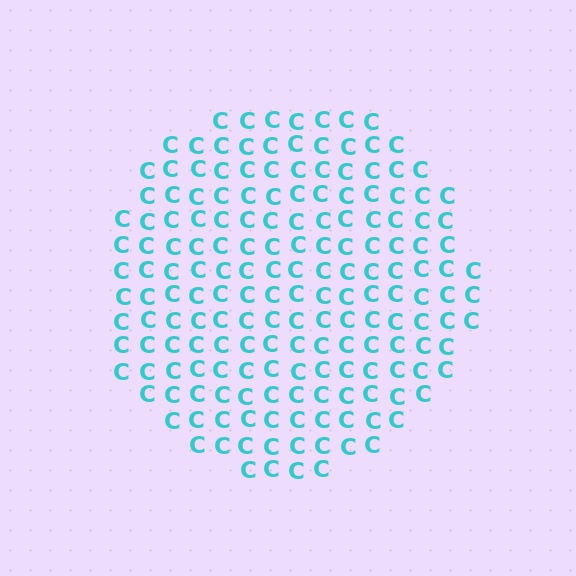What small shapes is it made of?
It is made of small letter C's.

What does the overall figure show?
The overall figure shows a circle.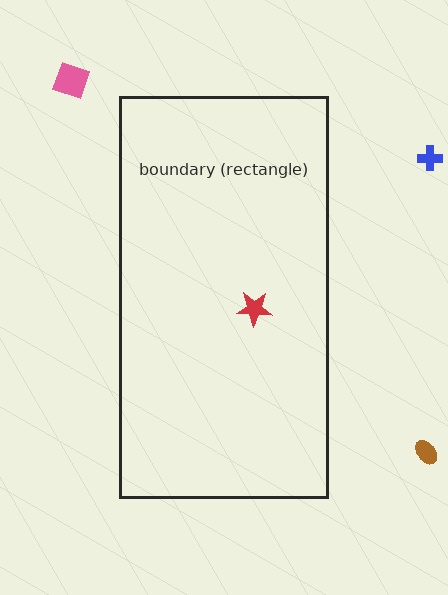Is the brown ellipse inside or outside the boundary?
Outside.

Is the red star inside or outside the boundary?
Inside.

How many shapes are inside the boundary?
1 inside, 3 outside.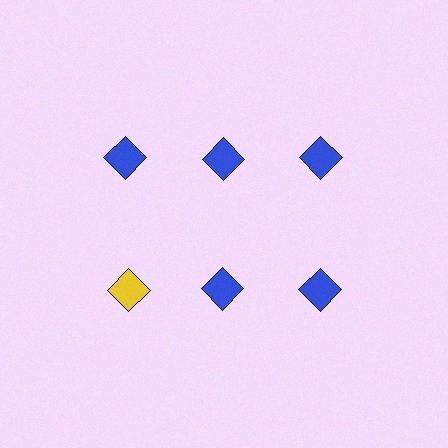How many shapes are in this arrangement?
There are 6 shapes arranged in a grid pattern.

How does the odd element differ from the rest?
It has a different color: yellow instead of blue.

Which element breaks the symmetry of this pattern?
The yellow diamond in the second row, leftmost column breaks the symmetry. All other shapes are blue diamonds.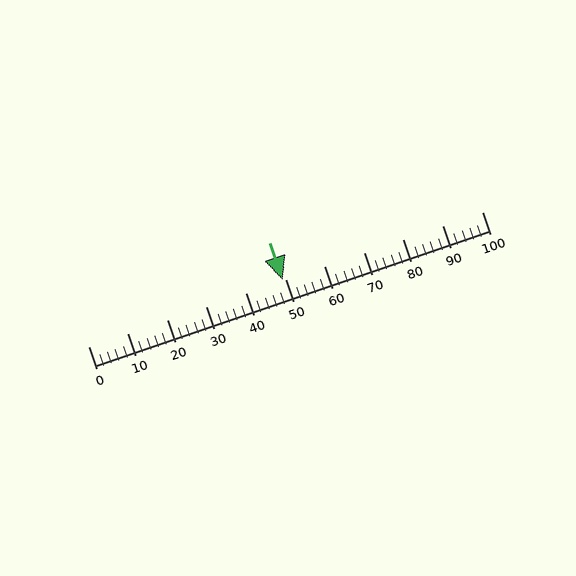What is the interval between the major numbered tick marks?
The major tick marks are spaced 10 units apart.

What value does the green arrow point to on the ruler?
The green arrow points to approximately 49.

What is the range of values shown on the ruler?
The ruler shows values from 0 to 100.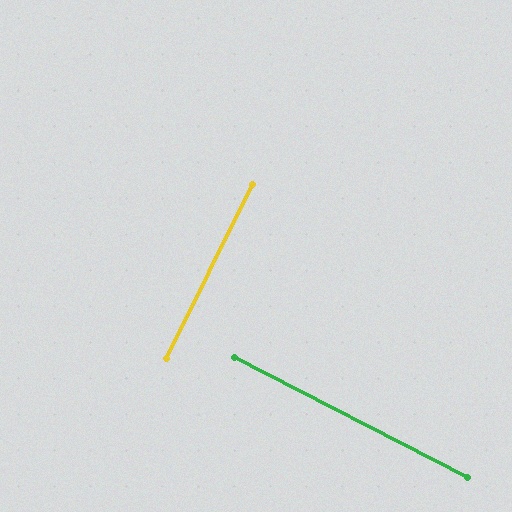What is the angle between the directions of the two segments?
Approximately 89 degrees.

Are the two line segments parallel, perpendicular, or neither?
Perpendicular — they meet at approximately 89°.